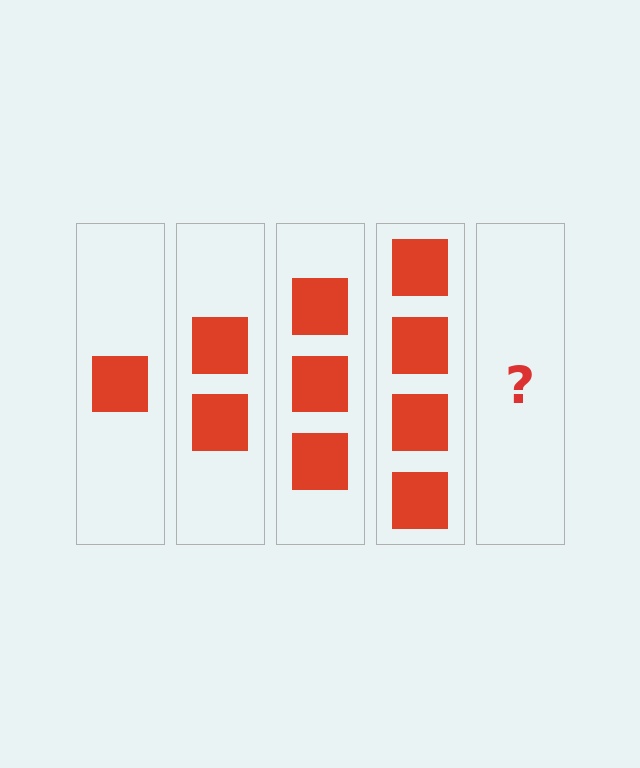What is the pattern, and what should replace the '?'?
The pattern is that each step adds one more square. The '?' should be 5 squares.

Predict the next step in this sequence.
The next step is 5 squares.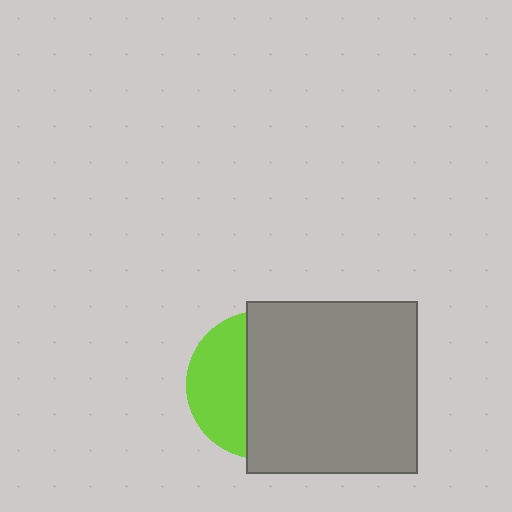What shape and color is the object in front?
The object in front is a gray square.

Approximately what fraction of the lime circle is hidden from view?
Roughly 62% of the lime circle is hidden behind the gray square.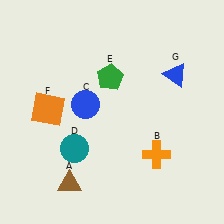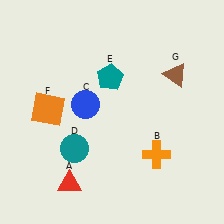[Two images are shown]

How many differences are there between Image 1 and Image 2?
There are 3 differences between the two images.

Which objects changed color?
A changed from brown to red. E changed from green to teal. G changed from blue to brown.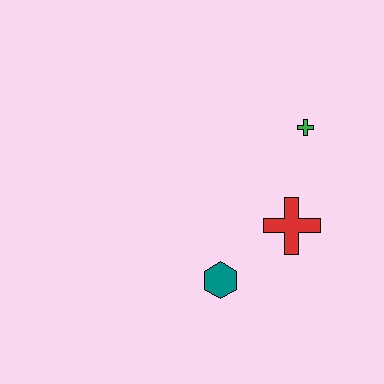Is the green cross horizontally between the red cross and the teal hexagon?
No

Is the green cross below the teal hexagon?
No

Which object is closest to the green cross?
The red cross is closest to the green cross.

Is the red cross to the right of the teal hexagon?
Yes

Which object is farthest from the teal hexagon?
The green cross is farthest from the teal hexagon.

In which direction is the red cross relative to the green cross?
The red cross is below the green cross.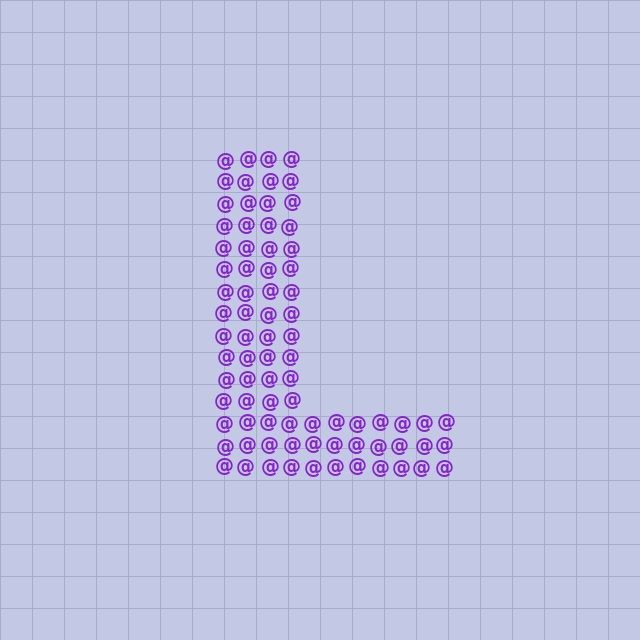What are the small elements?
The small elements are at signs.